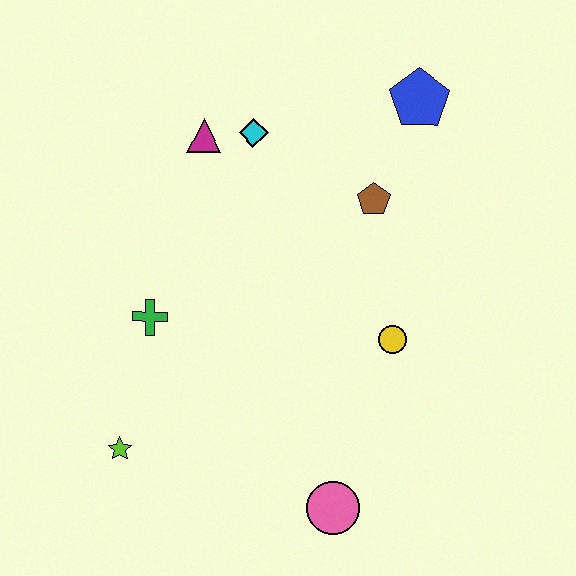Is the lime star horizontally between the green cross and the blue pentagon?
No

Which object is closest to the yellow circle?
The brown pentagon is closest to the yellow circle.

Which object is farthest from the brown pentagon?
The lime star is farthest from the brown pentagon.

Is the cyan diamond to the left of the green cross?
No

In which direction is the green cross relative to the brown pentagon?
The green cross is to the left of the brown pentagon.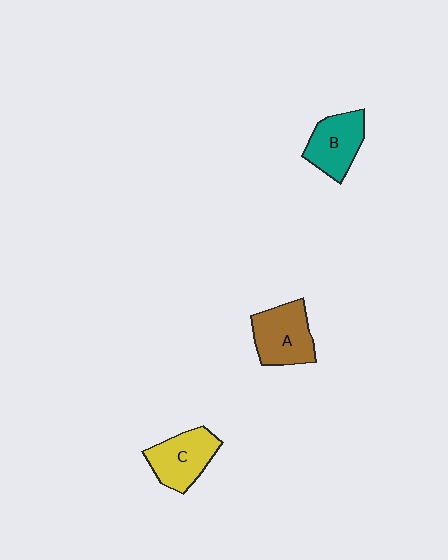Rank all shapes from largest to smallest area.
From largest to smallest: A (brown), C (yellow), B (teal).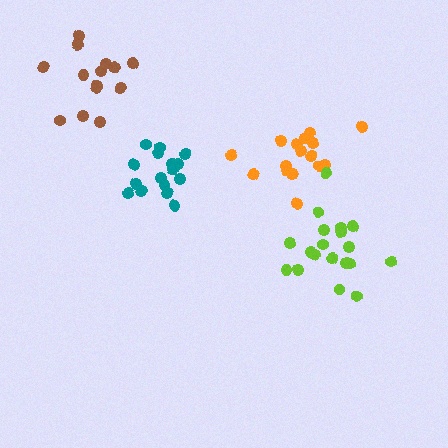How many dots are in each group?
Group 1: 16 dots, Group 2: 19 dots, Group 3: 14 dots, Group 4: 16 dots (65 total).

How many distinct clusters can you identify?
There are 4 distinct clusters.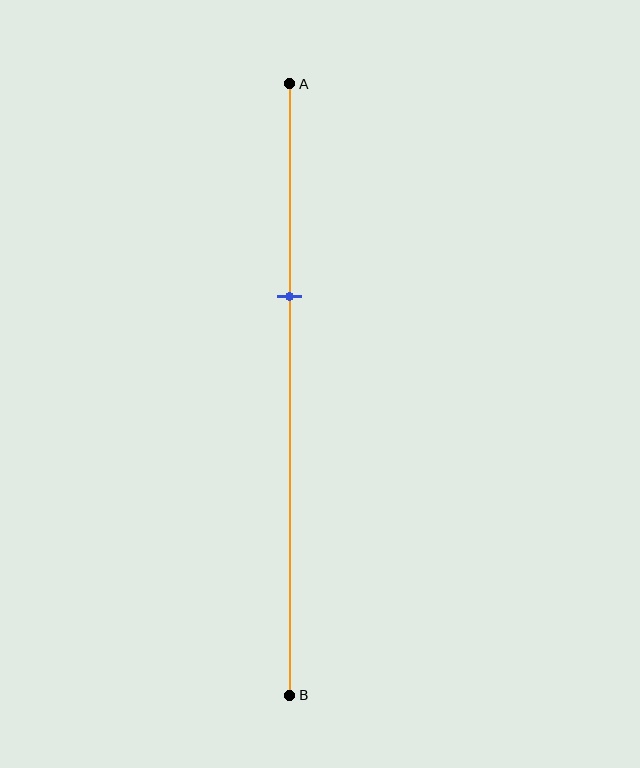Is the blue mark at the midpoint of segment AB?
No, the mark is at about 35% from A, not at the 50% midpoint.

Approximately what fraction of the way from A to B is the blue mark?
The blue mark is approximately 35% of the way from A to B.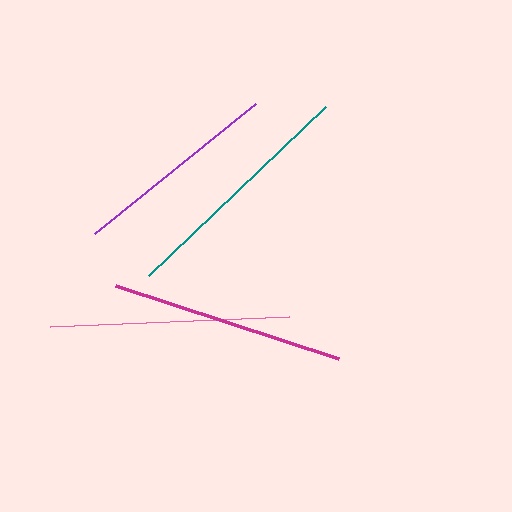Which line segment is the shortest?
The purple line is the shortest at approximately 208 pixels.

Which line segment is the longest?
The teal line is the longest at approximately 245 pixels.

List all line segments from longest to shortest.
From longest to shortest: teal, pink, magenta, purple.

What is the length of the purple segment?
The purple segment is approximately 208 pixels long.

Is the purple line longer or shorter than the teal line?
The teal line is longer than the purple line.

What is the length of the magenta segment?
The magenta segment is approximately 235 pixels long.